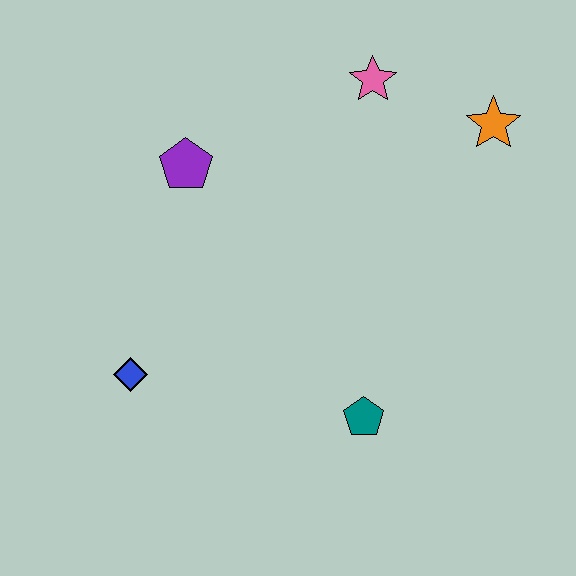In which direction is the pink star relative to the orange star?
The pink star is to the left of the orange star.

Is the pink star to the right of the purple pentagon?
Yes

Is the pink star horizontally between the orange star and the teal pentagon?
Yes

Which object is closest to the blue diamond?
The purple pentagon is closest to the blue diamond.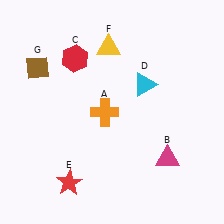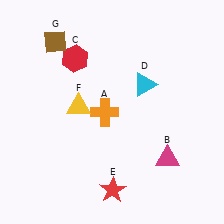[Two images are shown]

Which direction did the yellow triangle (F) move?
The yellow triangle (F) moved down.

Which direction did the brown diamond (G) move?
The brown diamond (G) moved up.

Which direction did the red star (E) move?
The red star (E) moved right.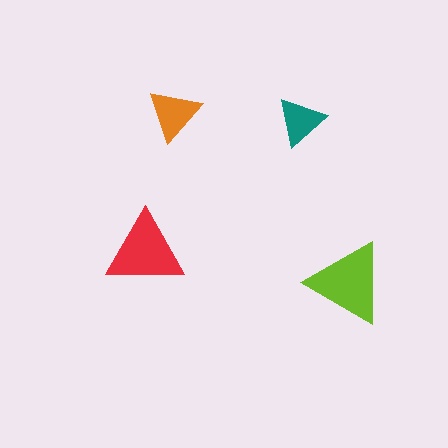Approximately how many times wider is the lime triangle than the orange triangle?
About 1.5 times wider.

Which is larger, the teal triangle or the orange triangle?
The orange one.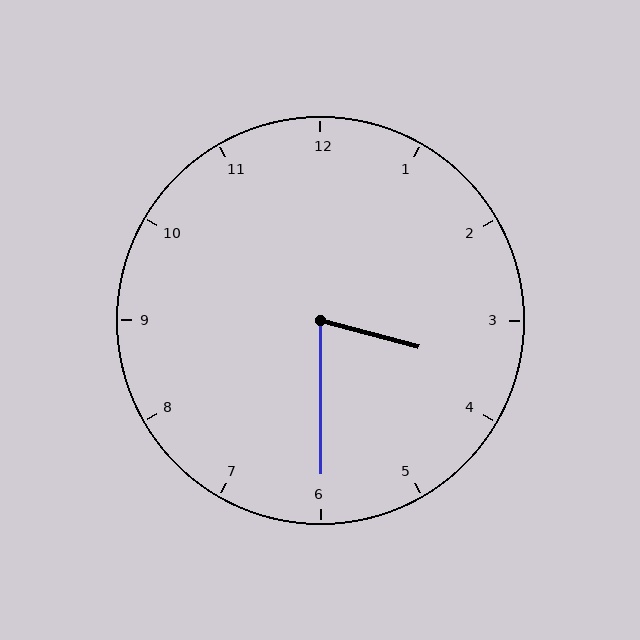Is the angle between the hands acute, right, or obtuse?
It is acute.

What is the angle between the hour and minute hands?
Approximately 75 degrees.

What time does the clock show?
3:30.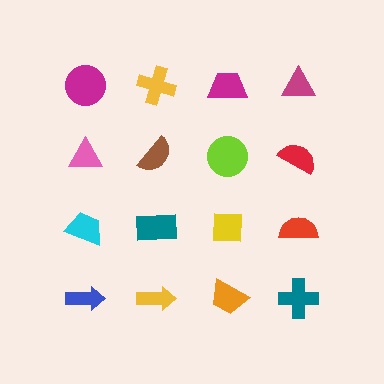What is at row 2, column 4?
A red semicircle.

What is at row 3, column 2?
A teal rectangle.